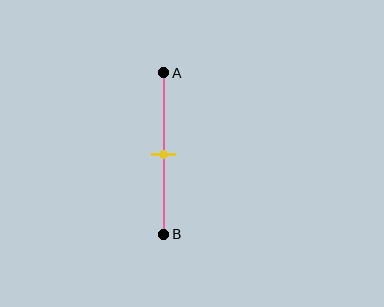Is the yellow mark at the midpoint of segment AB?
Yes, the mark is approximately at the midpoint.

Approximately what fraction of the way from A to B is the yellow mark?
The yellow mark is approximately 50% of the way from A to B.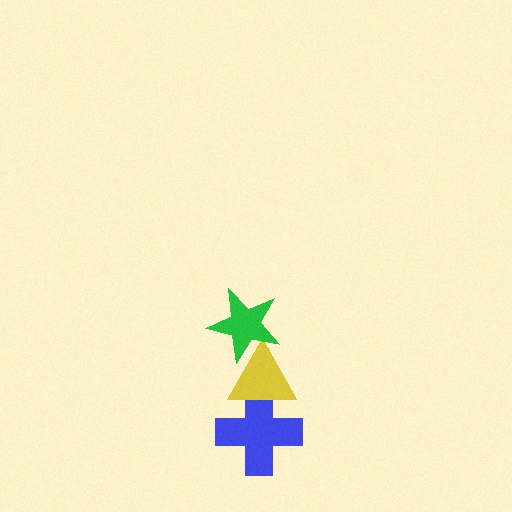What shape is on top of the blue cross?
The yellow triangle is on top of the blue cross.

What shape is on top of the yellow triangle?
The green star is on top of the yellow triangle.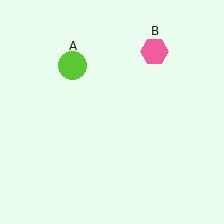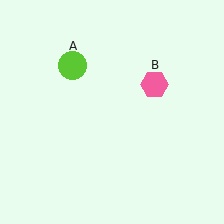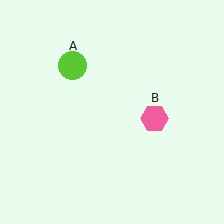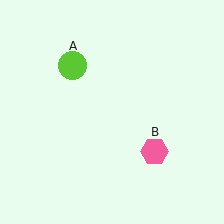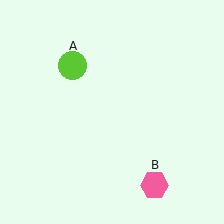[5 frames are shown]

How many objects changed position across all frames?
1 object changed position: pink hexagon (object B).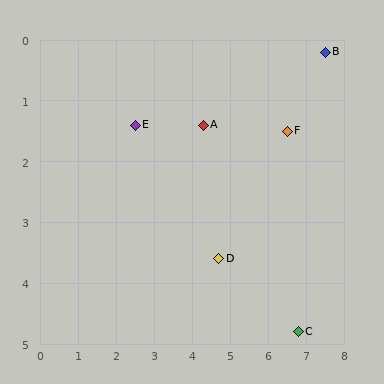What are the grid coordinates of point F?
Point F is at approximately (6.5, 1.5).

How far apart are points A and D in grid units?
Points A and D are about 2.2 grid units apart.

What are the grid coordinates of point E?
Point E is at approximately (2.5, 1.4).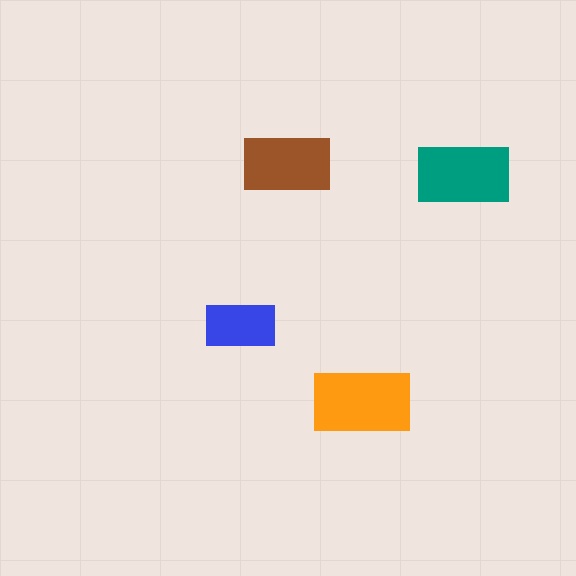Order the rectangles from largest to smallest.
the orange one, the teal one, the brown one, the blue one.